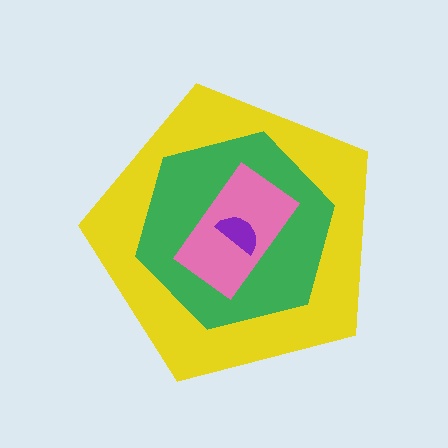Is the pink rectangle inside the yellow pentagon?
Yes.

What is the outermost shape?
The yellow pentagon.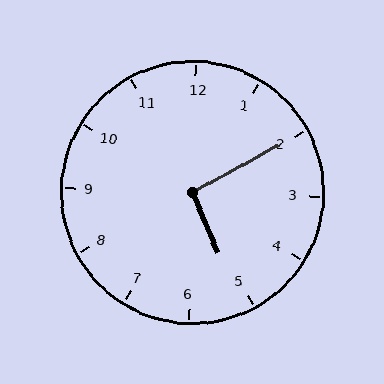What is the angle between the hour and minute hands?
Approximately 95 degrees.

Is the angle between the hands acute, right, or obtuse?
It is right.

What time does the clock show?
5:10.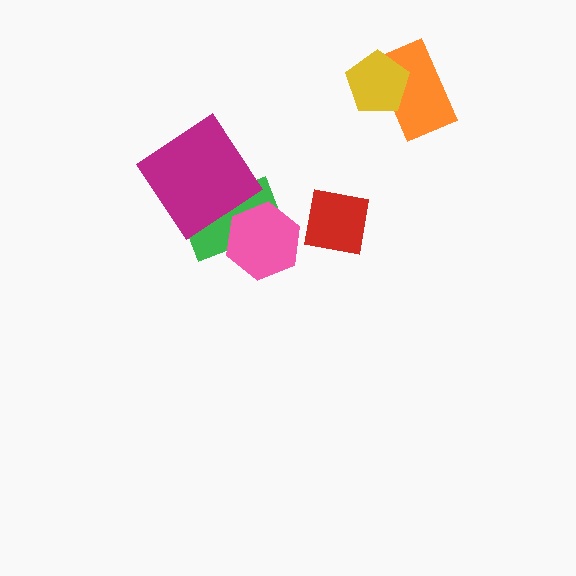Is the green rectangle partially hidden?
Yes, it is partially covered by another shape.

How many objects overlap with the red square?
0 objects overlap with the red square.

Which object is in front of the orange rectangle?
The yellow pentagon is in front of the orange rectangle.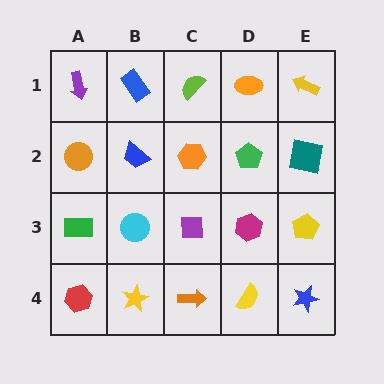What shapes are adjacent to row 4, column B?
A cyan circle (row 3, column B), a red hexagon (row 4, column A), an orange arrow (row 4, column C).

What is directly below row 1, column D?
A green pentagon.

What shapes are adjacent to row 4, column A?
A green rectangle (row 3, column A), a yellow star (row 4, column B).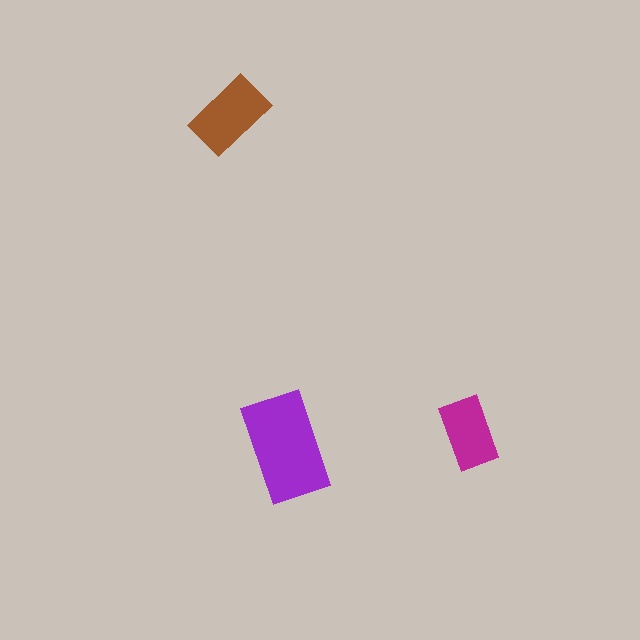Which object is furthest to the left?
The brown rectangle is leftmost.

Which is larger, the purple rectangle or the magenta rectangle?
The purple one.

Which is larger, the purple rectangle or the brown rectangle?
The purple one.